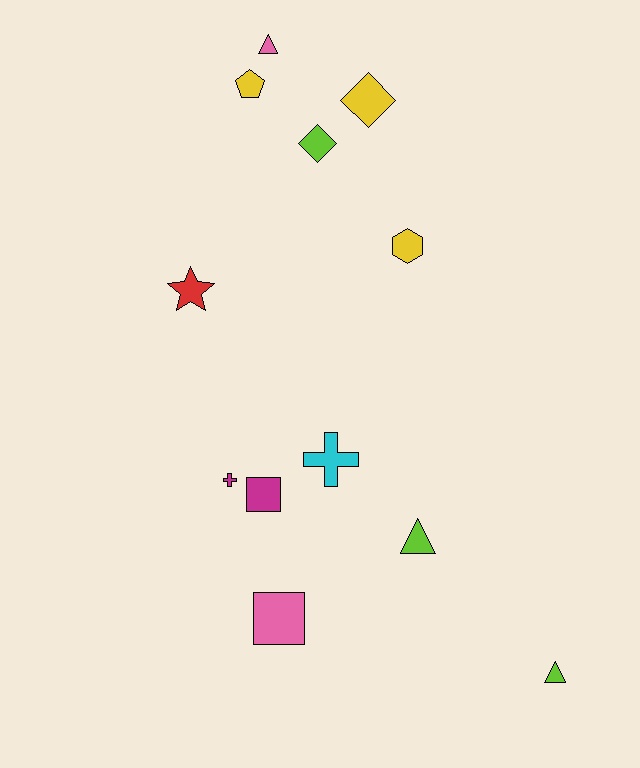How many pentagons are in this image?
There is 1 pentagon.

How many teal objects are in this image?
There are no teal objects.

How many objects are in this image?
There are 12 objects.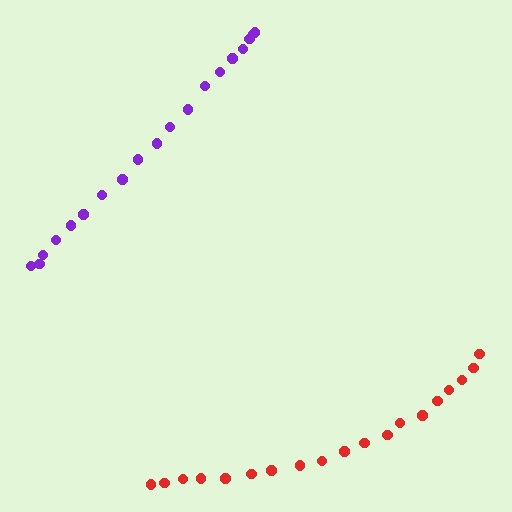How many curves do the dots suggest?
There are 2 distinct paths.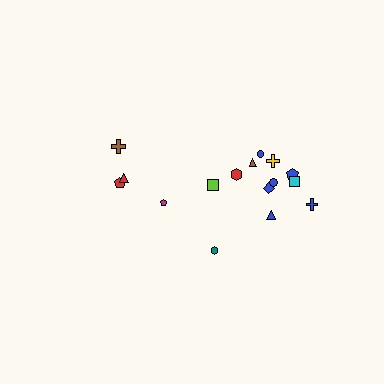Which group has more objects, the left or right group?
The right group.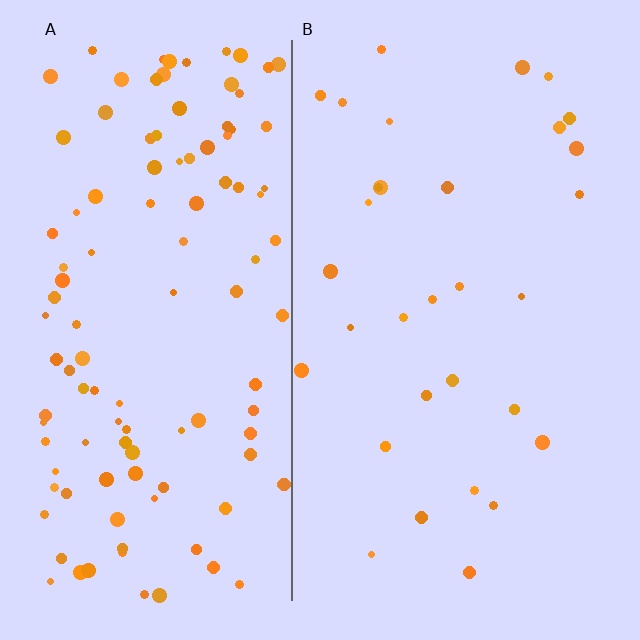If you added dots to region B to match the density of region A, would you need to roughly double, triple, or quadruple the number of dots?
Approximately quadruple.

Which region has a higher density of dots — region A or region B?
A (the left).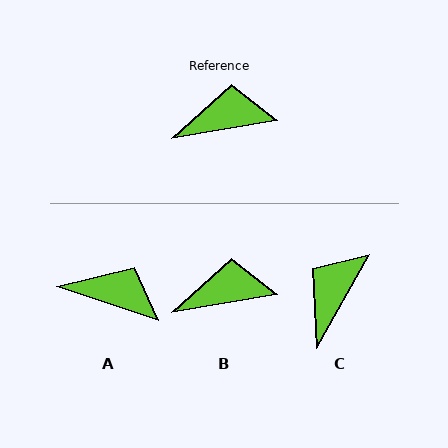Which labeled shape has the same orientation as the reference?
B.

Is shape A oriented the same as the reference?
No, it is off by about 28 degrees.